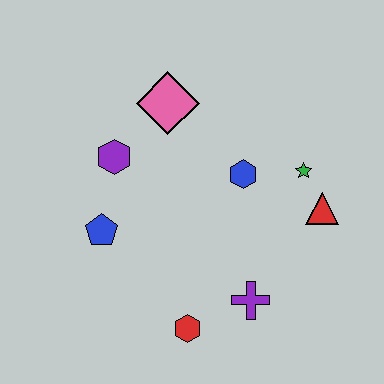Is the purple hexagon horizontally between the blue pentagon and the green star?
Yes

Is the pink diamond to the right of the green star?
No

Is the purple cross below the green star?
Yes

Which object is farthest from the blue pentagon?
The red triangle is farthest from the blue pentagon.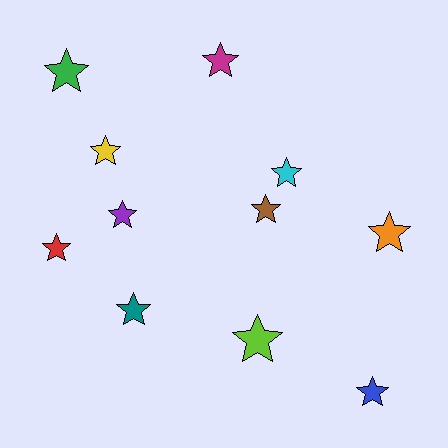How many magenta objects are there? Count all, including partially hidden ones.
There is 1 magenta object.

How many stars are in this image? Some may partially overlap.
There are 11 stars.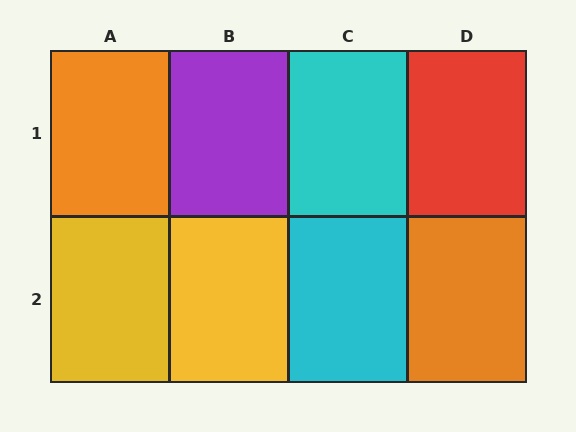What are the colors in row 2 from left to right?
Yellow, yellow, cyan, orange.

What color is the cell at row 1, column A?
Orange.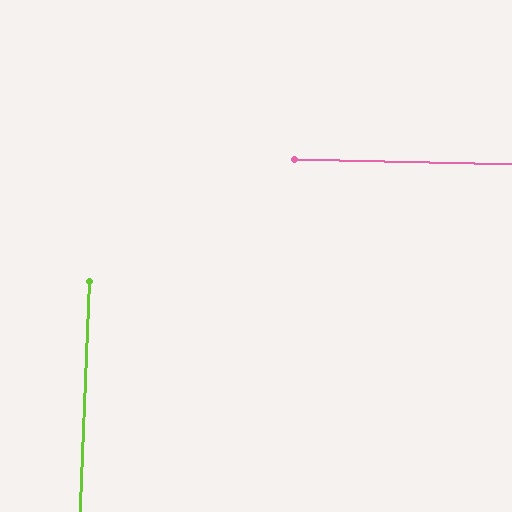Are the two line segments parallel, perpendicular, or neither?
Perpendicular — they meet at approximately 89°.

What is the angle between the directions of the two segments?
Approximately 89 degrees.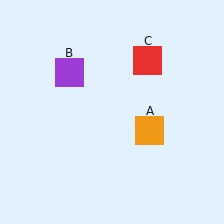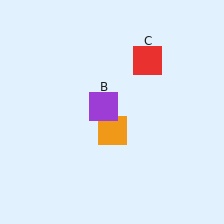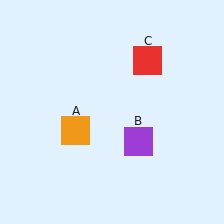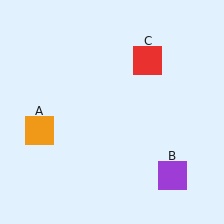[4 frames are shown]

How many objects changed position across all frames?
2 objects changed position: orange square (object A), purple square (object B).